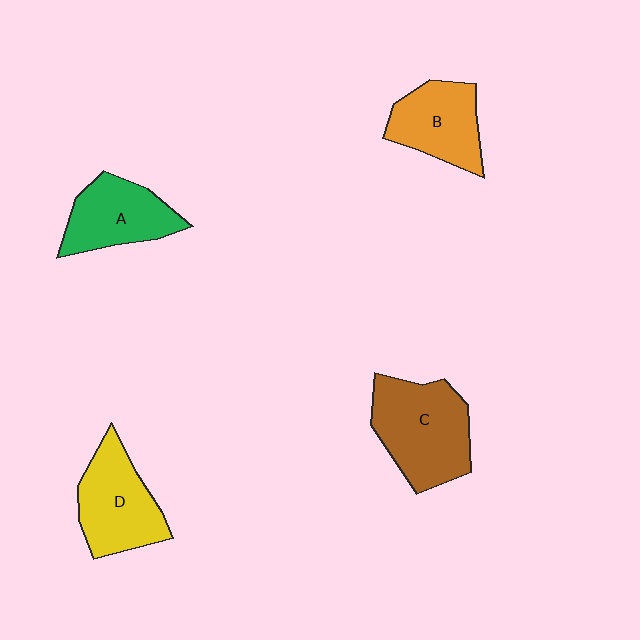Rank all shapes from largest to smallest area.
From largest to smallest: C (brown), D (yellow), A (green), B (orange).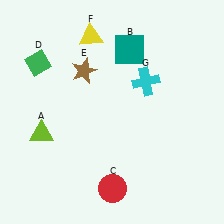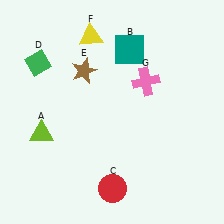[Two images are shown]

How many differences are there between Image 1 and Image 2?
There is 1 difference between the two images.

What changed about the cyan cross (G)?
In Image 1, G is cyan. In Image 2, it changed to pink.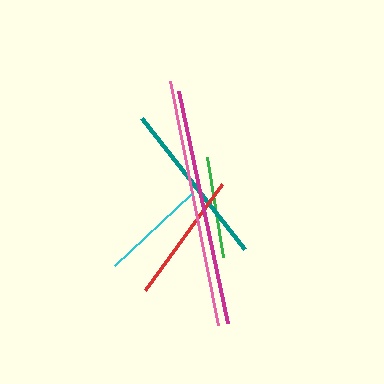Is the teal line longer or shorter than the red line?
The teal line is longer than the red line.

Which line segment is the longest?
The pink line is the longest at approximately 249 pixels.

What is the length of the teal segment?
The teal segment is approximately 167 pixels long.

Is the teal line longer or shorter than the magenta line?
The magenta line is longer than the teal line.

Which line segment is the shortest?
The green line is the shortest at approximately 101 pixels.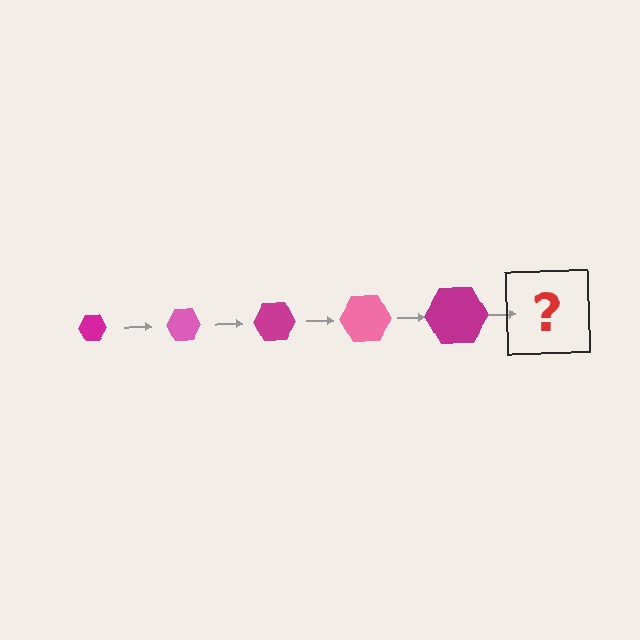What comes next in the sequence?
The next element should be a pink hexagon, larger than the previous one.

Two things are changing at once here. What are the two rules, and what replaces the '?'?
The two rules are that the hexagon grows larger each step and the color cycles through magenta and pink. The '?' should be a pink hexagon, larger than the previous one.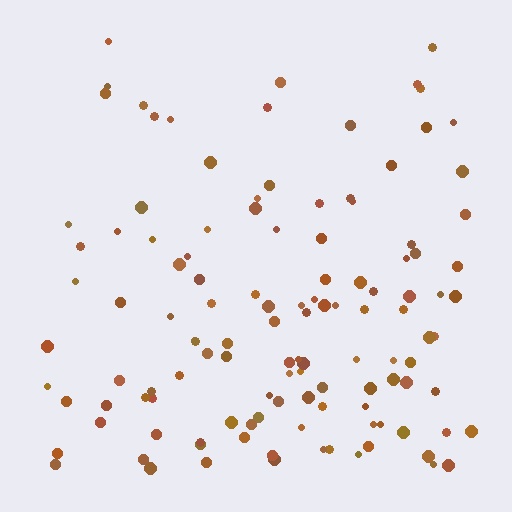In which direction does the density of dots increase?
From top to bottom, with the bottom side densest.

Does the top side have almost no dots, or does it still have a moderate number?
Still a moderate number, just noticeably fewer than the bottom.